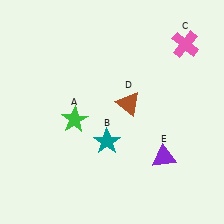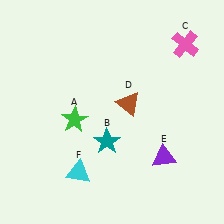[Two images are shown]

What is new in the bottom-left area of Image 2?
A cyan triangle (F) was added in the bottom-left area of Image 2.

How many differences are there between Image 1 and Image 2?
There is 1 difference between the two images.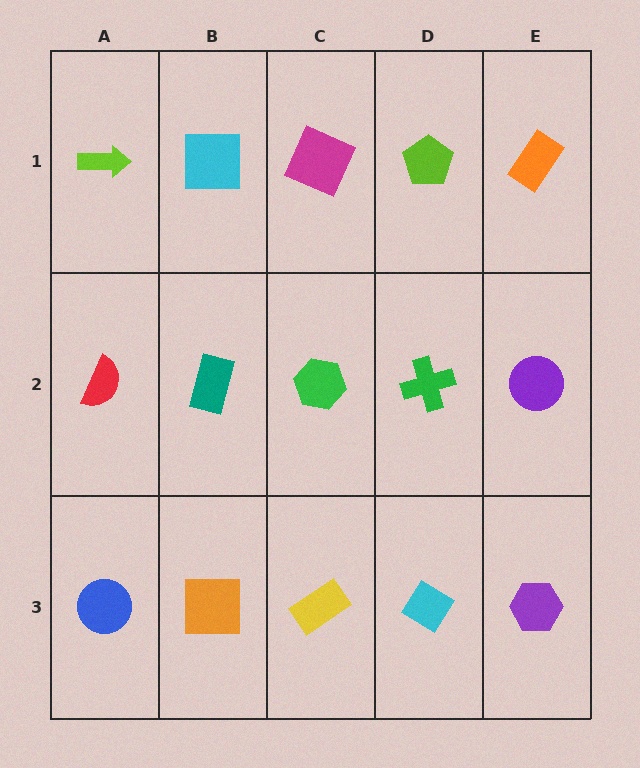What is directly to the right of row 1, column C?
A lime pentagon.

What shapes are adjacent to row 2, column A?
A lime arrow (row 1, column A), a blue circle (row 3, column A), a teal rectangle (row 2, column B).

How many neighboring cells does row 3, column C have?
3.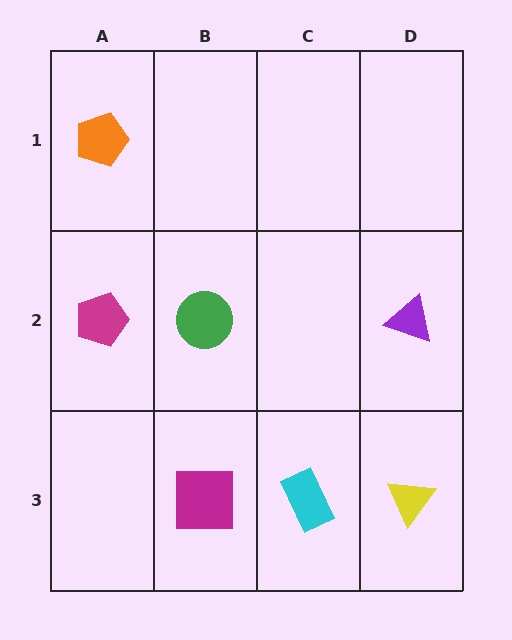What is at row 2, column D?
A purple triangle.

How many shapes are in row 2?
3 shapes.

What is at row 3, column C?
A cyan rectangle.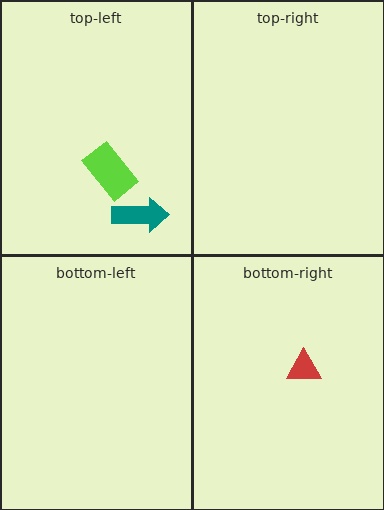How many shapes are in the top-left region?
2.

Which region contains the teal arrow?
The top-left region.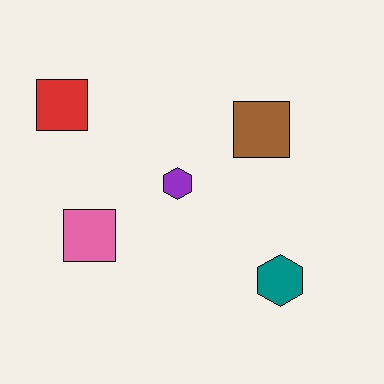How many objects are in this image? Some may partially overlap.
There are 5 objects.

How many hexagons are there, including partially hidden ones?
There are 2 hexagons.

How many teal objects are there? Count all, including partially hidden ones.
There is 1 teal object.